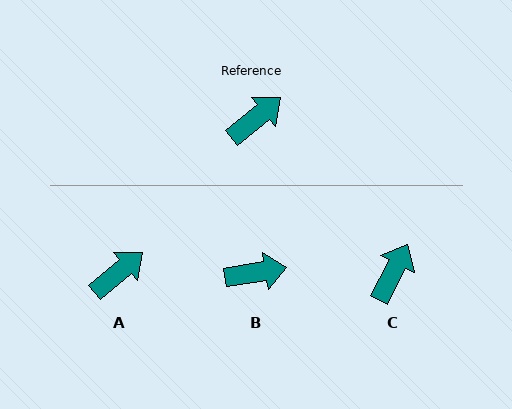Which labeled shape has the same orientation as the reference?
A.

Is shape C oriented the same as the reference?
No, it is off by about 23 degrees.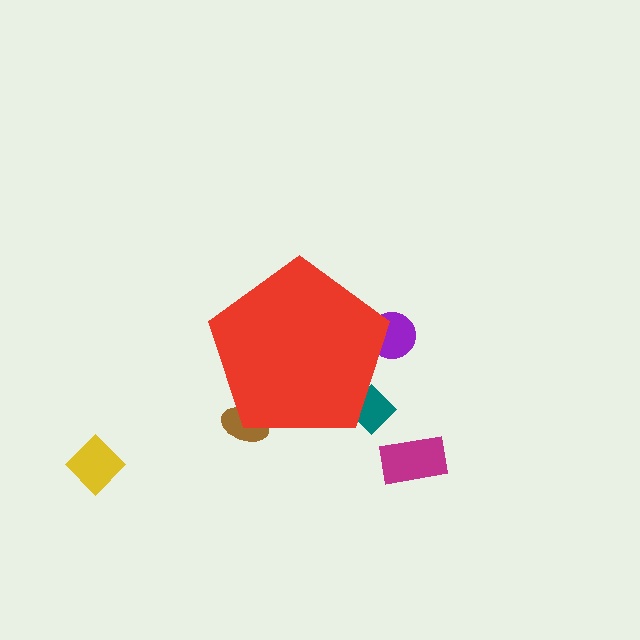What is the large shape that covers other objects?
A red pentagon.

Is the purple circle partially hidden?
Yes, the purple circle is partially hidden behind the red pentagon.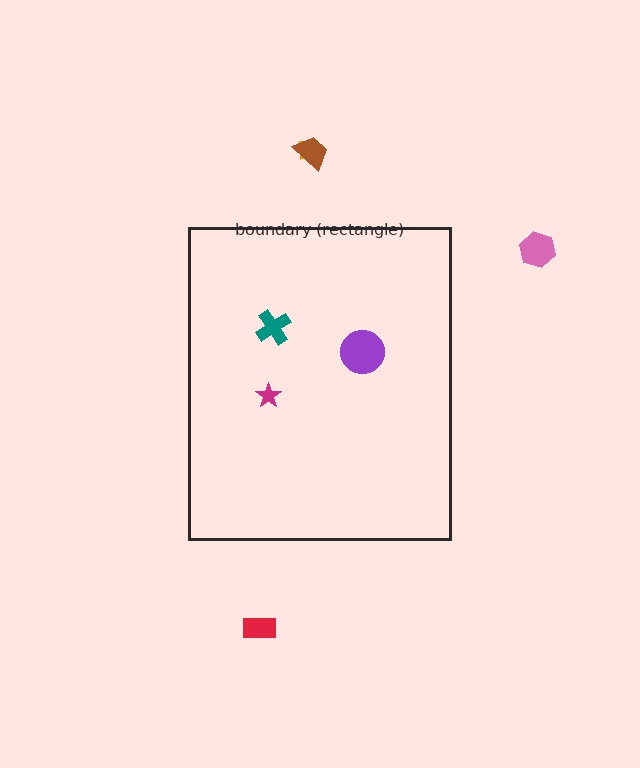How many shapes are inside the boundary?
3 inside, 4 outside.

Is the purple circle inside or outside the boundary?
Inside.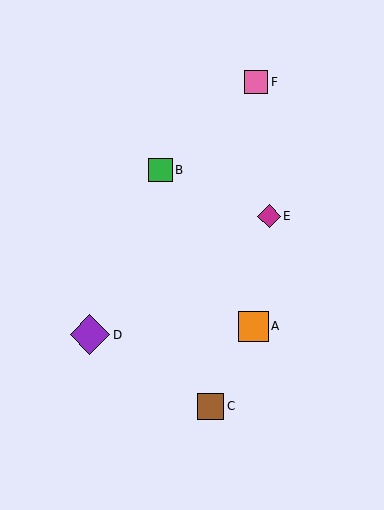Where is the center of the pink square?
The center of the pink square is at (256, 82).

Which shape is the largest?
The purple diamond (labeled D) is the largest.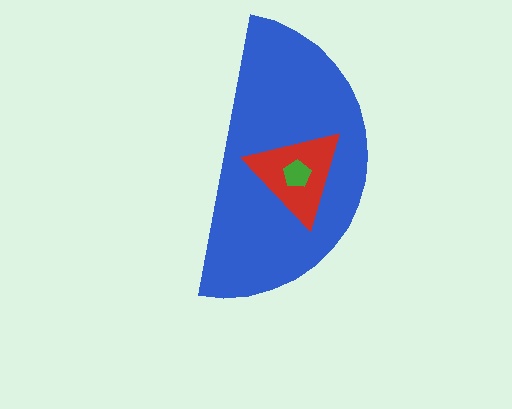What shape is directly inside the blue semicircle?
The red triangle.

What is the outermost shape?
The blue semicircle.